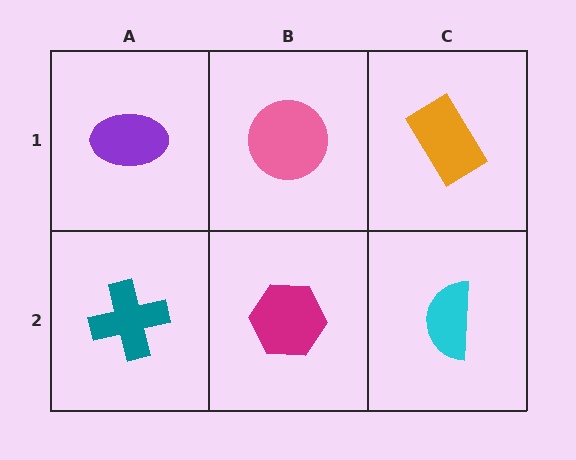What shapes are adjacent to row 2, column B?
A pink circle (row 1, column B), a teal cross (row 2, column A), a cyan semicircle (row 2, column C).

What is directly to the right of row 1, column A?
A pink circle.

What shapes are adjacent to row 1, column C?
A cyan semicircle (row 2, column C), a pink circle (row 1, column B).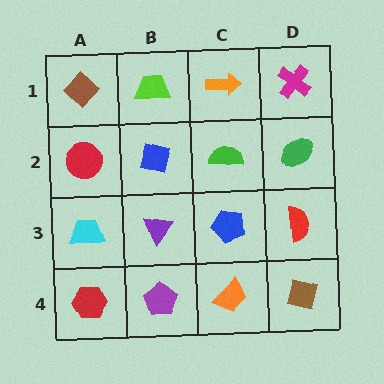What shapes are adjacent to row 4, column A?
A cyan trapezoid (row 3, column A), a purple pentagon (row 4, column B).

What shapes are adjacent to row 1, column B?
A blue square (row 2, column B), a brown diamond (row 1, column A), an orange arrow (row 1, column C).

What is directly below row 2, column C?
A blue pentagon.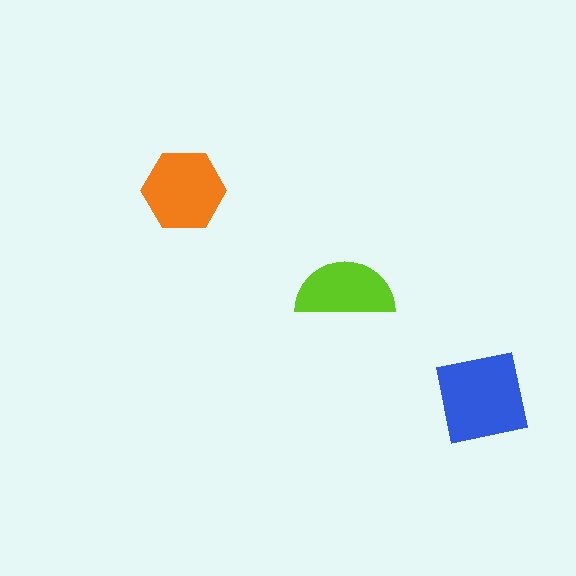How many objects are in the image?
There are 3 objects in the image.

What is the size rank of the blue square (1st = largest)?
1st.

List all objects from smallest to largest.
The lime semicircle, the orange hexagon, the blue square.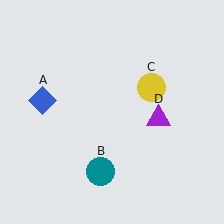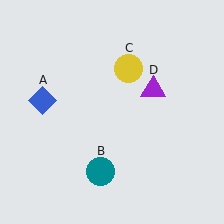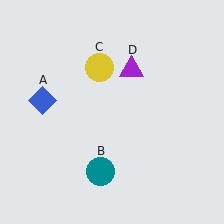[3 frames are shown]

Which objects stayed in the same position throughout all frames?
Blue diamond (object A) and teal circle (object B) remained stationary.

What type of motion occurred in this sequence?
The yellow circle (object C), purple triangle (object D) rotated counterclockwise around the center of the scene.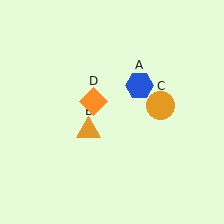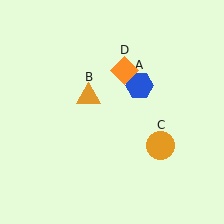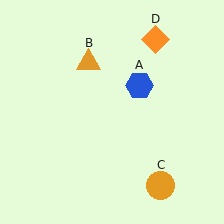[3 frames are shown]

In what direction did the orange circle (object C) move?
The orange circle (object C) moved down.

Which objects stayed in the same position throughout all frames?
Blue hexagon (object A) remained stationary.